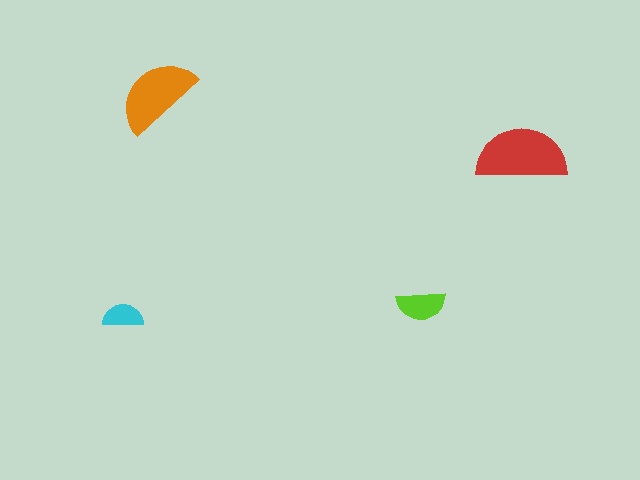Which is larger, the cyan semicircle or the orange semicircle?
The orange one.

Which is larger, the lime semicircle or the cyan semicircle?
The lime one.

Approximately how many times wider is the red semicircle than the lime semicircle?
About 2 times wider.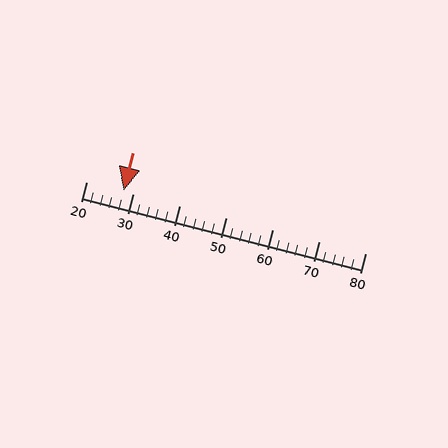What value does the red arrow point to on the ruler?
The red arrow points to approximately 28.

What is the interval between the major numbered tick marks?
The major tick marks are spaced 10 units apart.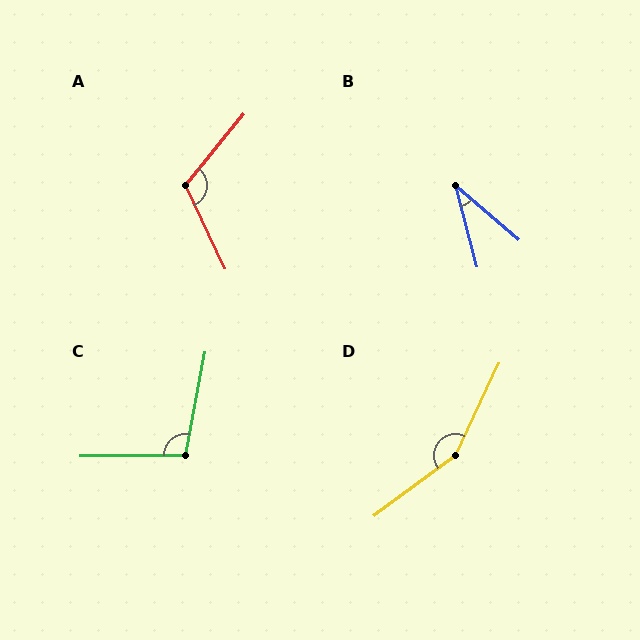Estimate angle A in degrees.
Approximately 115 degrees.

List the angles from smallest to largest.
B (34°), C (101°), A (115°), D (152°).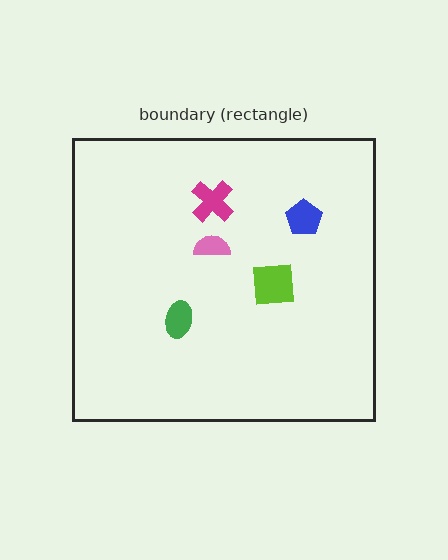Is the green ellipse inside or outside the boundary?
Inside.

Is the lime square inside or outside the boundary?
Inside.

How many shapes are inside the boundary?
5 inside, 0 outside.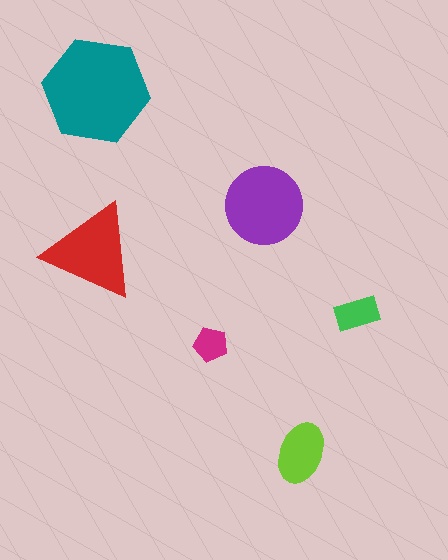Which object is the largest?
The teal hexagon.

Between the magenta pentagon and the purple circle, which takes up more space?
The purple circle.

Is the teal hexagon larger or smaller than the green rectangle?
Larger.